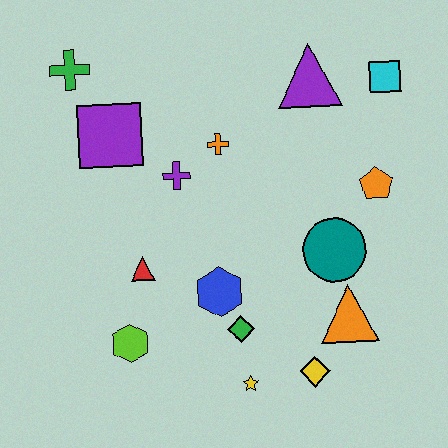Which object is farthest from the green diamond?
The green cross is farthest from the green diamond.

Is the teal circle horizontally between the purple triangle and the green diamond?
No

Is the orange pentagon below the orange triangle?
No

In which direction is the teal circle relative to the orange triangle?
The teal circle is above the orange triangle.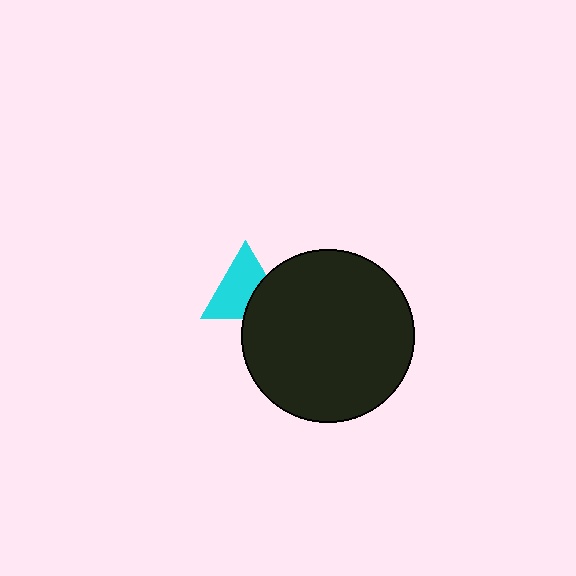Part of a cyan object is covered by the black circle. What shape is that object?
It is a triangle.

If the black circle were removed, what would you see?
You would see the complete cyan triangle.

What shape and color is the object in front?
The object in front is a black circle.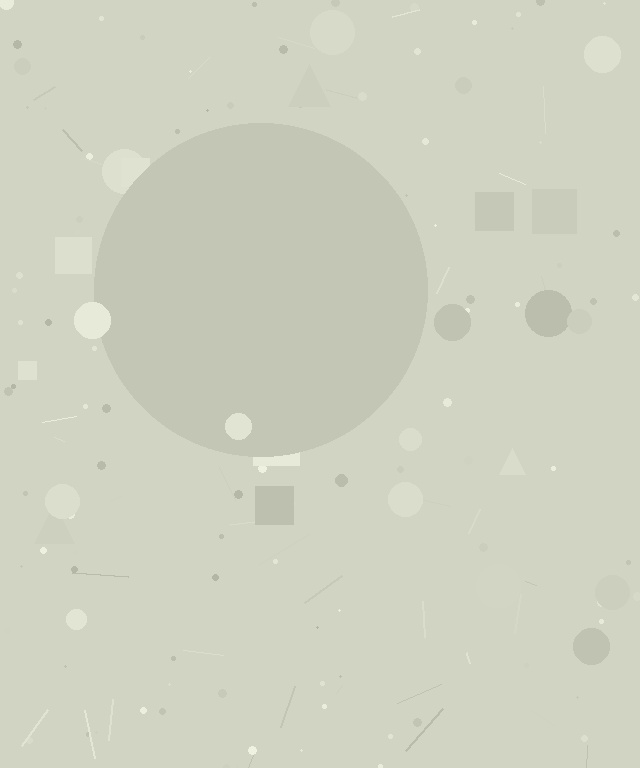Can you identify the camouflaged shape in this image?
The camouflaged shape is a circle.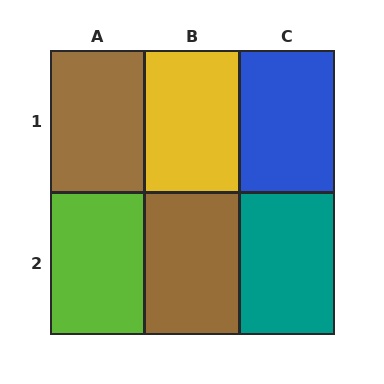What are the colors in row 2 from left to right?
Lime, brown, teal.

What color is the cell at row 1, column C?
Blue.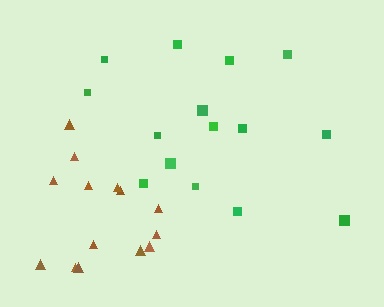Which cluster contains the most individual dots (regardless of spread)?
Green (15).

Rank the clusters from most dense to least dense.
brown, green.